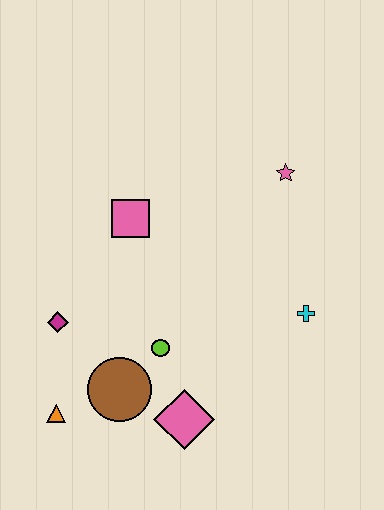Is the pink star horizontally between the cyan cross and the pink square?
Yes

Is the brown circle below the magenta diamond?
Yes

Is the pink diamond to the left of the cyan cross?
Yes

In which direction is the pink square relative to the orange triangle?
The pink square is above the orange triangle.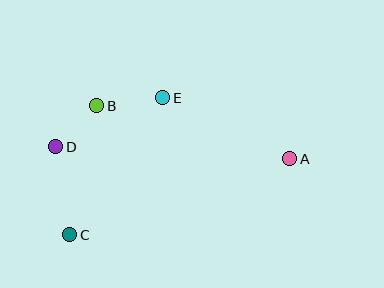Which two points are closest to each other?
Points B and D are closest to each other.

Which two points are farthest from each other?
Points A and D are farthest from each other.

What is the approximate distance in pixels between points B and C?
The distance between B and C is approximately 132 pixels.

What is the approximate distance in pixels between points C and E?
The distance between C and E is approximately 166 pixels.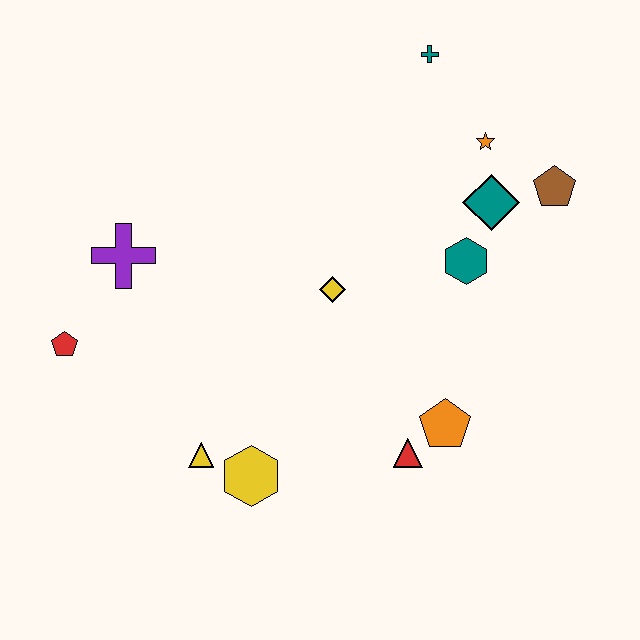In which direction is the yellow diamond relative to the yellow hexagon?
The yellow diamond is above the yellow hexagon.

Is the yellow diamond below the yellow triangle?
No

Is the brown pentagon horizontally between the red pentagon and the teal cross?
No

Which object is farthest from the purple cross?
The brown pentagon is farthest from the purple cross.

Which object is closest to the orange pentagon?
The red triangle is closest to the orange pentagon.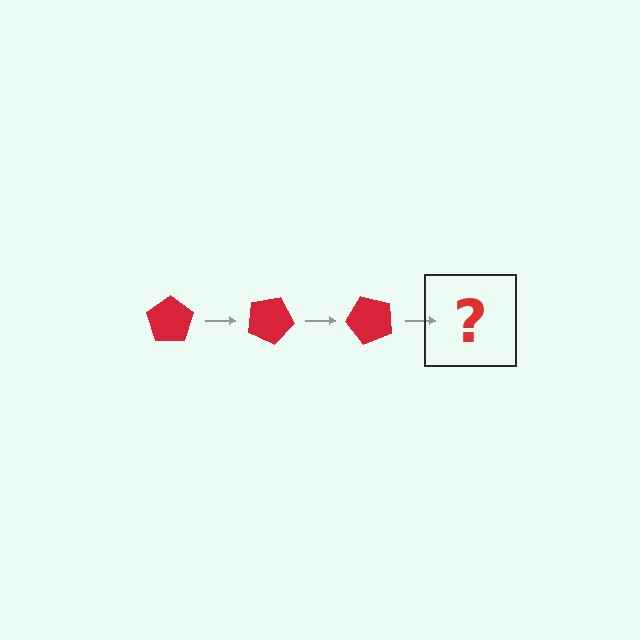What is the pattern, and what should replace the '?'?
The pattern is that the pentagon rotates 25 degrees each step. The '?' should be a red pentagon rotated 75 degrees.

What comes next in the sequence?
The next element should be a red pentagon rotated 75 degrees.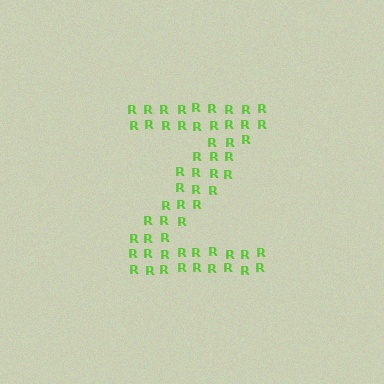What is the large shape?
The large shape is the letter Z.